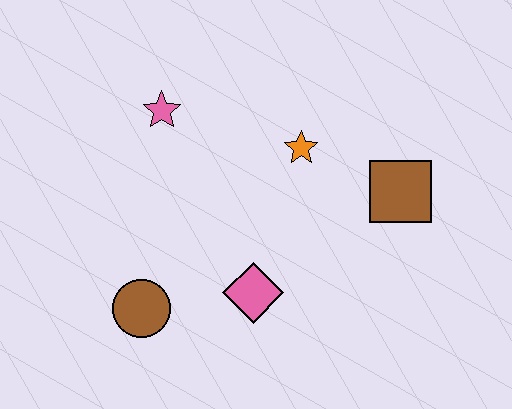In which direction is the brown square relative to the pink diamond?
The brown square is to the right of the pink diamond.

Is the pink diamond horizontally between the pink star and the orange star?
Yes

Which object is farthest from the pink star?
The brown square is farthest from the pink star.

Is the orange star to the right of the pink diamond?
Yes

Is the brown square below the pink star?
Yes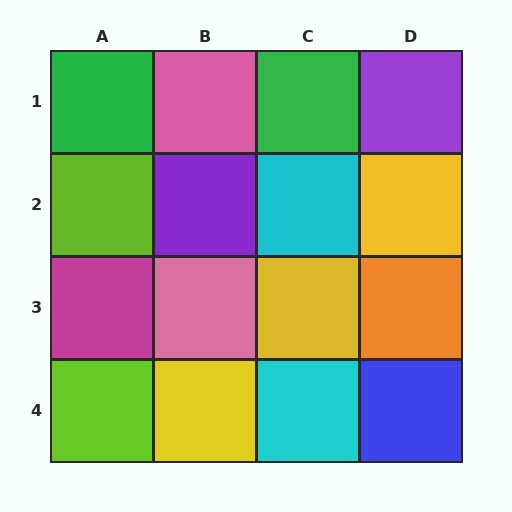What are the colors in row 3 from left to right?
Magenta, pink, yellow, orange.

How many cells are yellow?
3 cells are yellow.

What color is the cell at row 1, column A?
Green.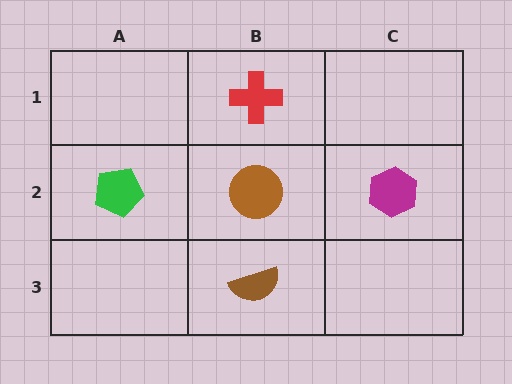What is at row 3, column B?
A brown semicircle.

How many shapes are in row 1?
1 shape.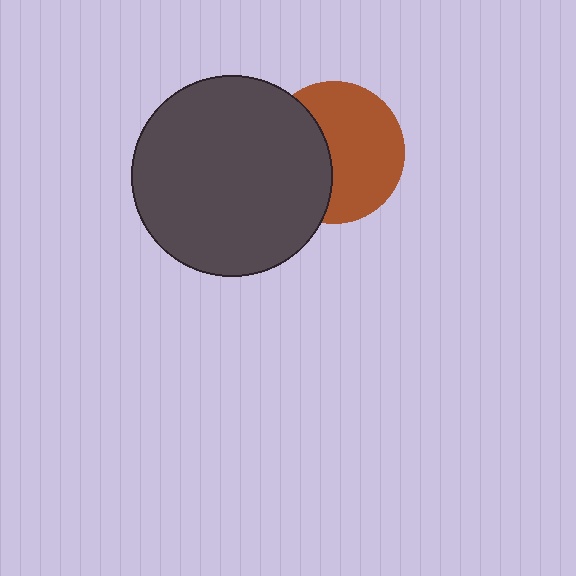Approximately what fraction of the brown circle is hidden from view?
Roughly 39% of the brown circle is hidden behind the dark gray circle.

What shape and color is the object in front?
The object in front is a dark gray circle.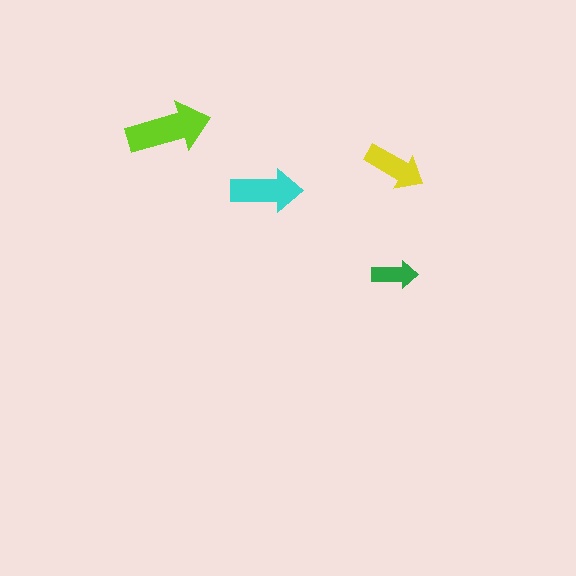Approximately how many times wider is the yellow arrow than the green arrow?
About 1.5 times wider.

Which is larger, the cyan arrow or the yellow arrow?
The cyan one.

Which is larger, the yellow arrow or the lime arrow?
The lime one.